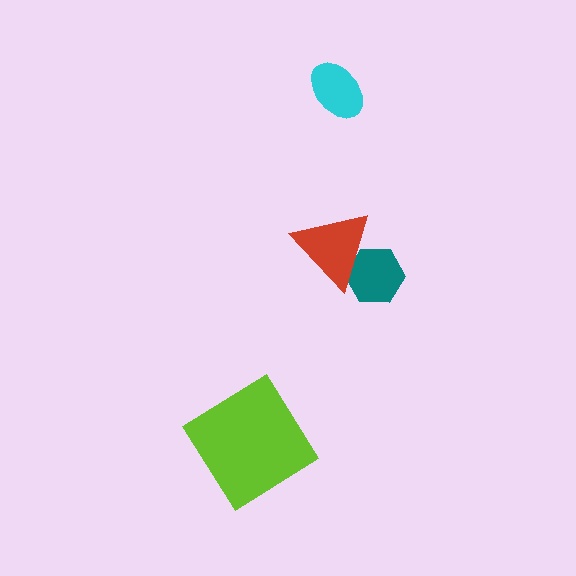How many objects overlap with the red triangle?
1 object overlaps with the red triangle.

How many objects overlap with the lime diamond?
0 objects overlap with the lime diamond.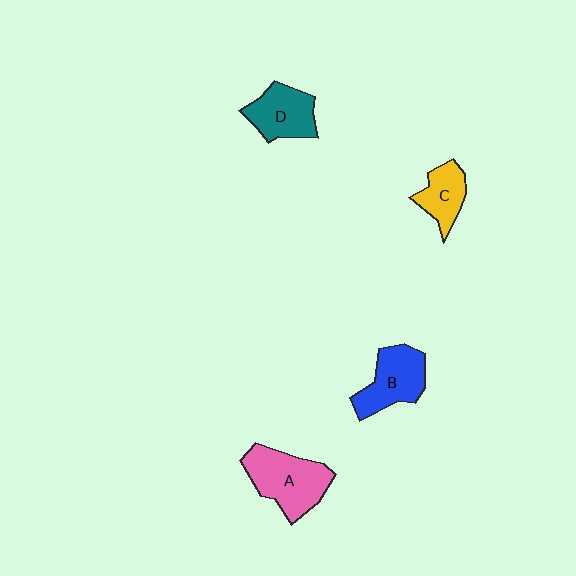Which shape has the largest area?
Shape A (pink).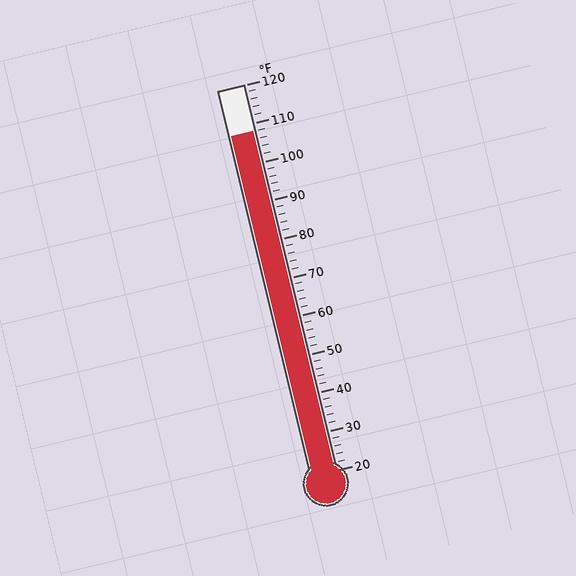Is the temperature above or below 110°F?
The temperature is below 110°F.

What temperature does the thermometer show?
The thermometer shows approximately 108°F.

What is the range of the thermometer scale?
The thermometer scale ranges from 20°F to 120°F.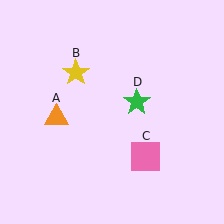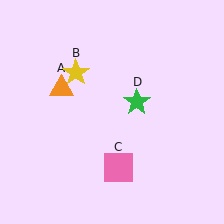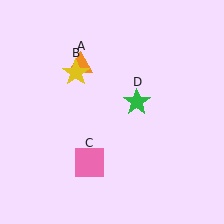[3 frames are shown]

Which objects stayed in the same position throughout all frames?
Yellow star (object B) and green star (object D) remained stationary.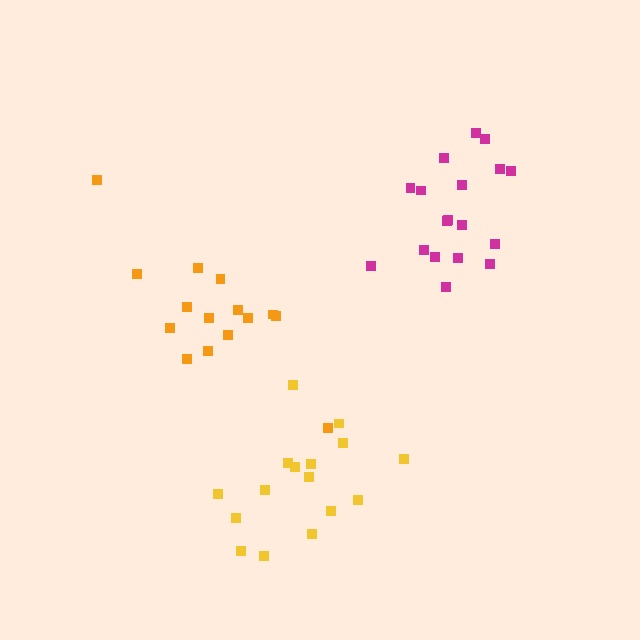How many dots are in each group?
Group 1: 18 dots, Group 2: 15 dots, Group 3: 16 dots (49 total).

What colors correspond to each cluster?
The clusters are colored: magenta, orange, yellow.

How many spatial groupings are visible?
There are 3 spatial groupings.